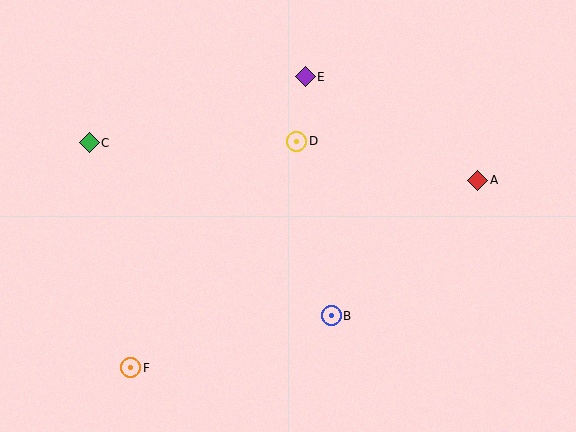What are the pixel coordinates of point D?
Point D is at (297, 141).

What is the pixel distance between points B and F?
The distance between B and F is 208 pixels.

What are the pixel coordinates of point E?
Point E is at (305, 77).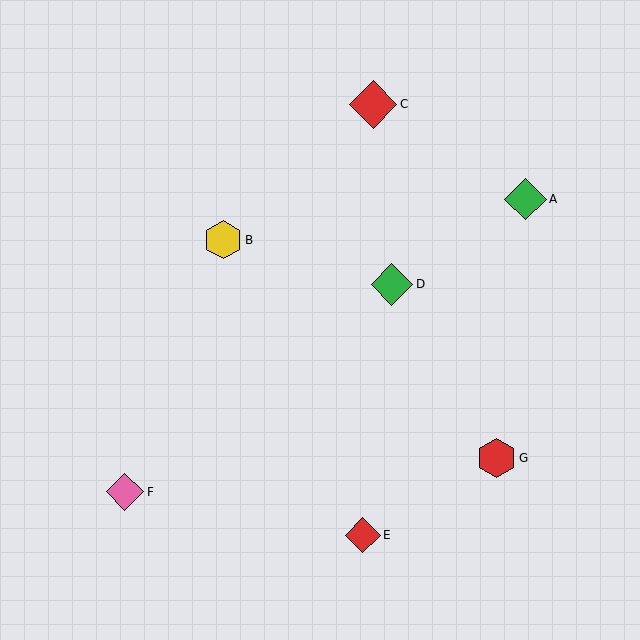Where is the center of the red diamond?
The center of the red diamond is at (363, 535).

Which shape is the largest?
The red diamond (labeled C) is the largest.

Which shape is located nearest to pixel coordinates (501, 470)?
The red hexagon (labeled G) at (496, 458) is nearest to that location.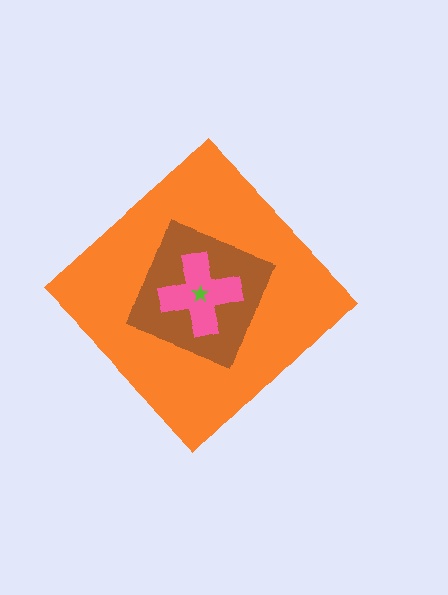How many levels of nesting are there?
4.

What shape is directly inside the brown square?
The pink cross.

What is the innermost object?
The lime star.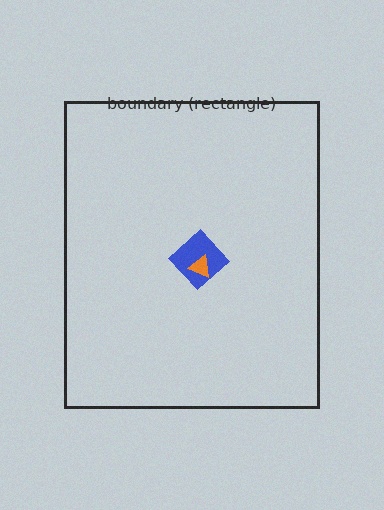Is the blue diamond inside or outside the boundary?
Inside.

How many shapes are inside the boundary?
2 inside, 0 outside.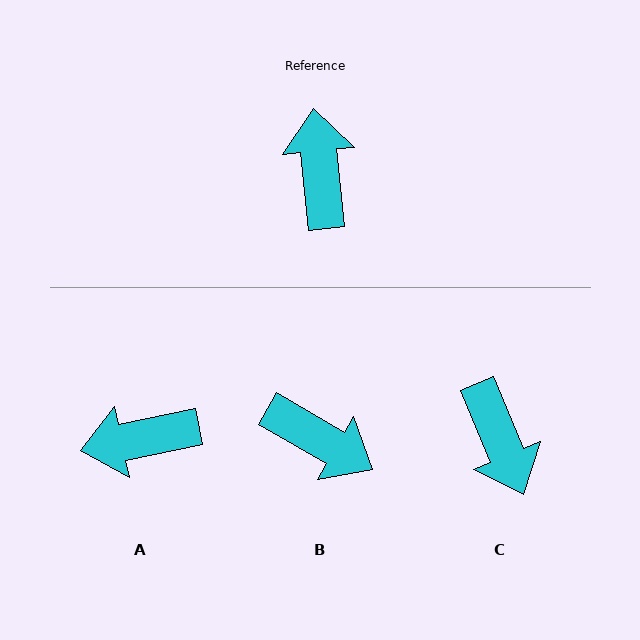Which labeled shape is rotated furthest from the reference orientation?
C, about 163 degrees away.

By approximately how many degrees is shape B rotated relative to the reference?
Approximately 126 degrees clockwise.